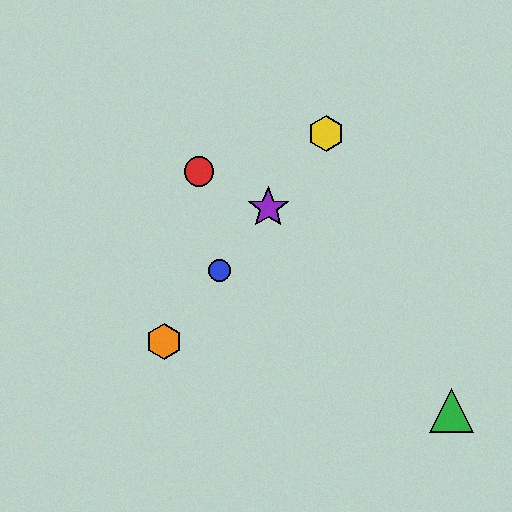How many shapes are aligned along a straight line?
4 shapes (the blue circle, the yellow hexagon, the purple star, the orange hexagon) are aligned along a straight line.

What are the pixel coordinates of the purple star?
The purple star is at (268, 208).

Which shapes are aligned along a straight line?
The blue circle, the yellow hexagon, the purple star, the orange hexagon are aligned along a straight line.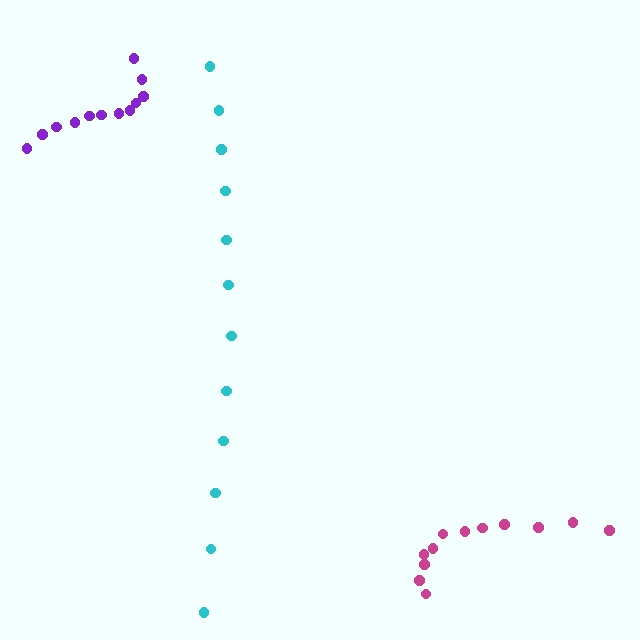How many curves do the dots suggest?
There are 3 distinct paths.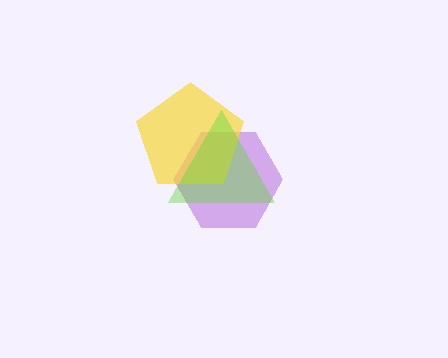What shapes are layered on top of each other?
The layered shapes are: a purple hexagon, a yellow pentagon, a lime triangle.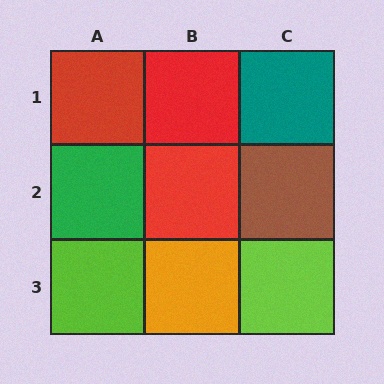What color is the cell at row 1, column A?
Red.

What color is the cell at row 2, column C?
Brown.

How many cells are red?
3 cells are red.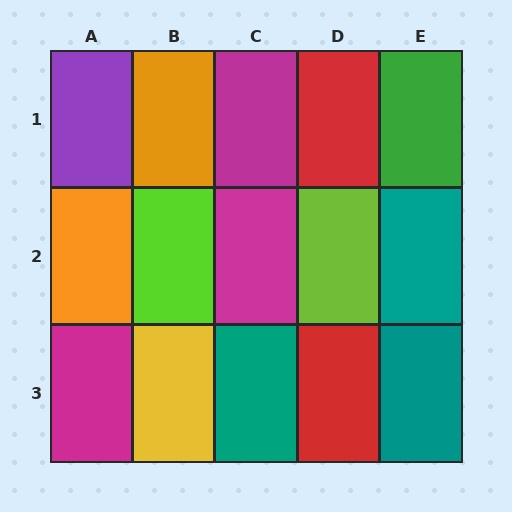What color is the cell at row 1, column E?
Green.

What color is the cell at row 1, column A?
Purple.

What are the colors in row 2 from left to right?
Orange, lime, magenta, lime, teal.